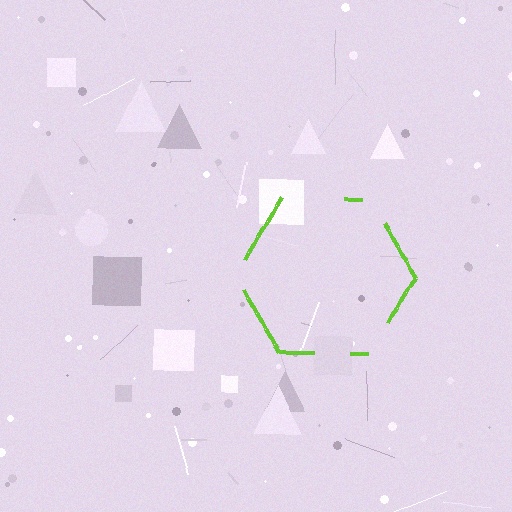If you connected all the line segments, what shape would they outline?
They would outline a hexagon.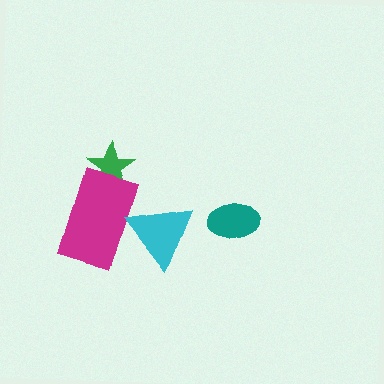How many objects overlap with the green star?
1 object overlaps with the green star.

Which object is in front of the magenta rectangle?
The cyan triangle is in front of the magenta rectangle.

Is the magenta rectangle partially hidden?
Yes, it is partially covered by another shape.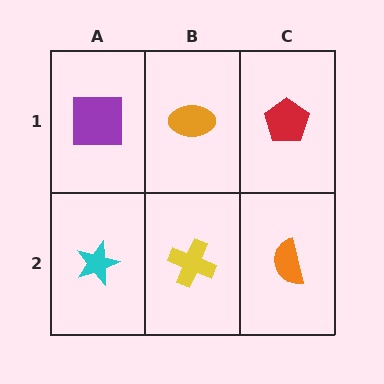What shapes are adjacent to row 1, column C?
An orange semicircle (row 2, column C), an orange ellipse (row 1, column B).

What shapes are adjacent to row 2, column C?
A red pentagon (row 1, column C), a yellow cross (row 2, column B).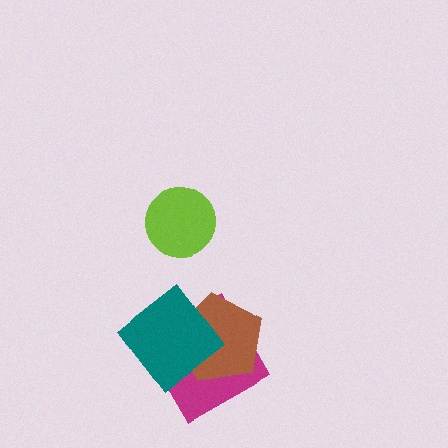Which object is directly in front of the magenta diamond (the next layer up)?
The brown pentagon is directly in front of the magenta diamond.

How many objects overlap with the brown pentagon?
2 objects overlap with the brown pentagon.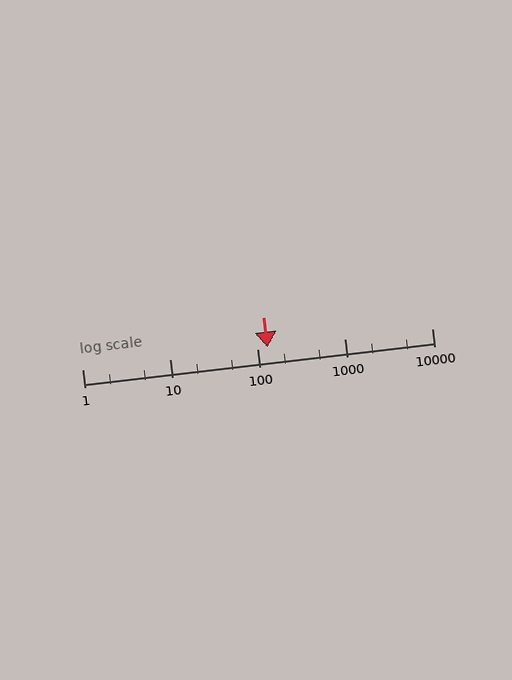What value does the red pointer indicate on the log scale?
The pointer indicates approximately 130.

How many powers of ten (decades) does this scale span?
The scale spans 4 decades, from 1 to 10000.